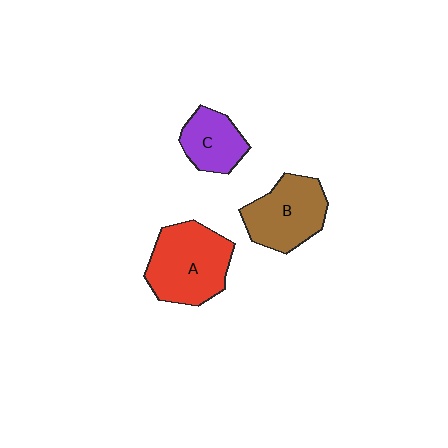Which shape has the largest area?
Shape A (red).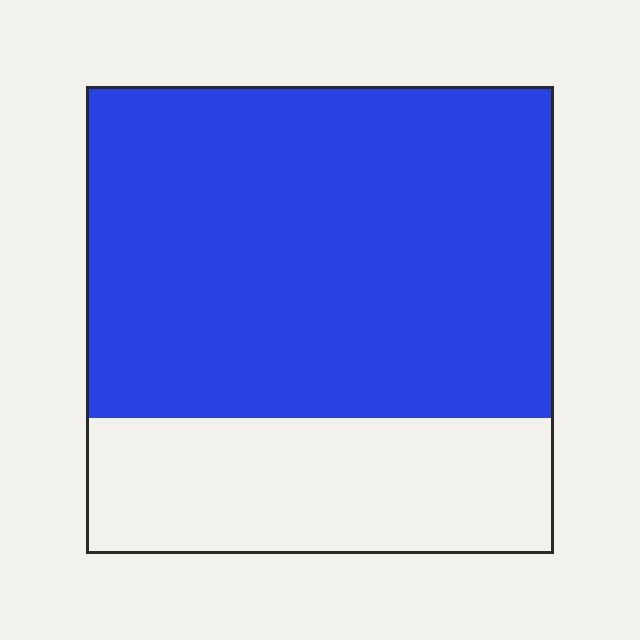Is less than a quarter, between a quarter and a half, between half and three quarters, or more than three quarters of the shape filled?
Between half and three quarters.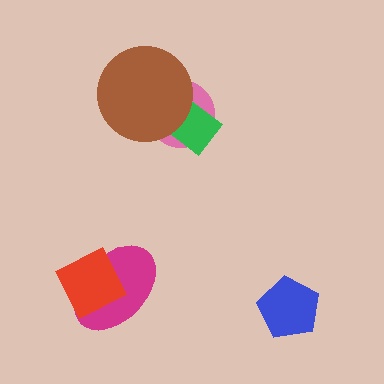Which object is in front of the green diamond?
The brown circle is in front of the green diamond.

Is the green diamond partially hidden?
Yes, it is partially covered by another shape.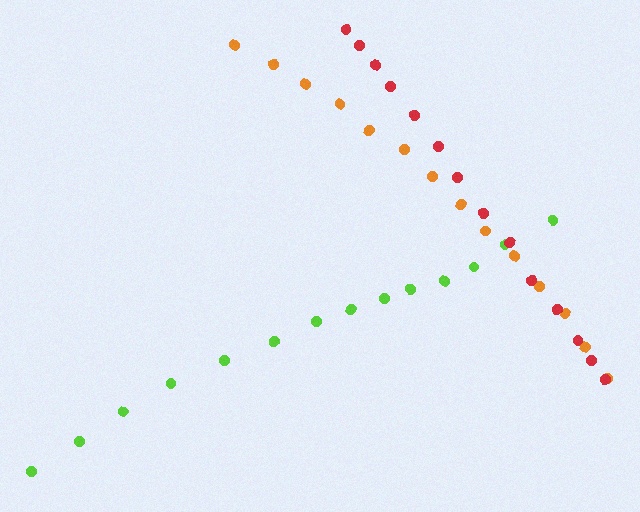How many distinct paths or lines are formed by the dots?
There are 3 distinct paths.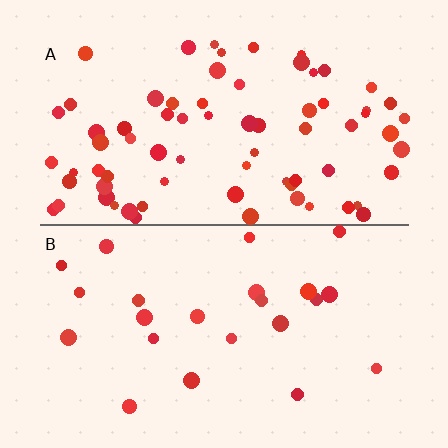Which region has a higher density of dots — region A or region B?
A (the top).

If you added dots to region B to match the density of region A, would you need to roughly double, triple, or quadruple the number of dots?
Approximately triple.